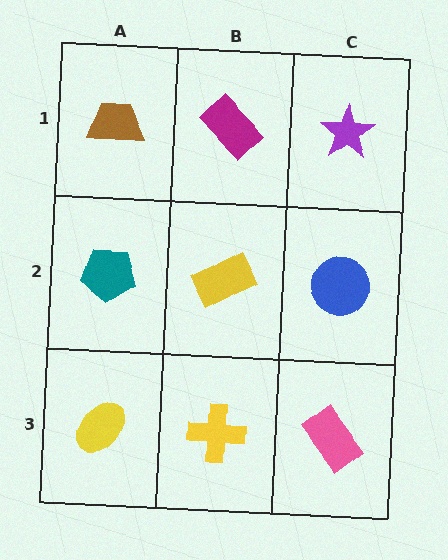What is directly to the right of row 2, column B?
A blue circle.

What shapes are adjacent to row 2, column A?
A brown trapezoid (row 1, column A), a yellow ellipse (row 3, column A), a yellow rectangle (row 2, column B).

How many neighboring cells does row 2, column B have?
4.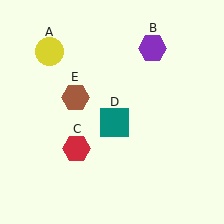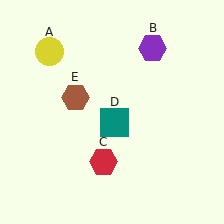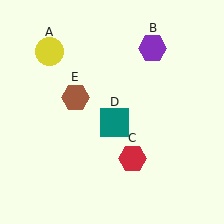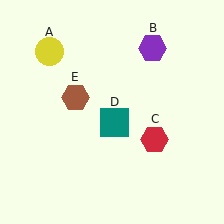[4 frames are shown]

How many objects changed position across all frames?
1 object changed position: red hexagon (object C).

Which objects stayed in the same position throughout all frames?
Yellow circle (object A) and purple hexagon (object B) and teal square (object D) and brown hexagon (object E) remained stationary.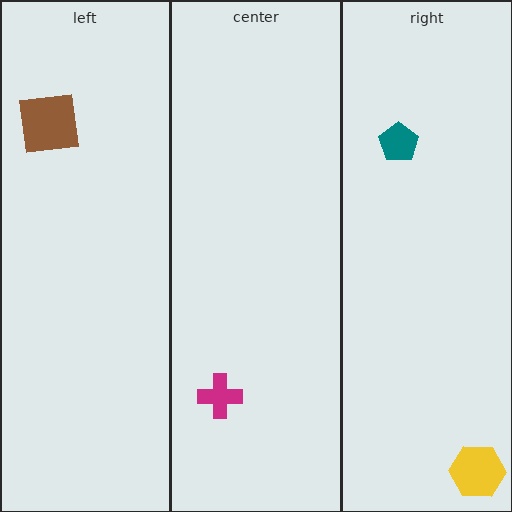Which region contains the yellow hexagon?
The right region.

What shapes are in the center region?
The magenta cross.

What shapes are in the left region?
The brown square.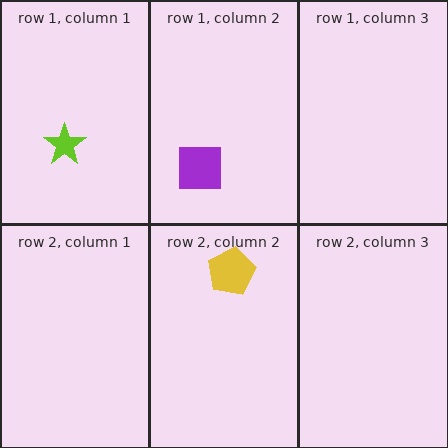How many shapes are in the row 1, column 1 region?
1.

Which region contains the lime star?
The row 1, column 1 region.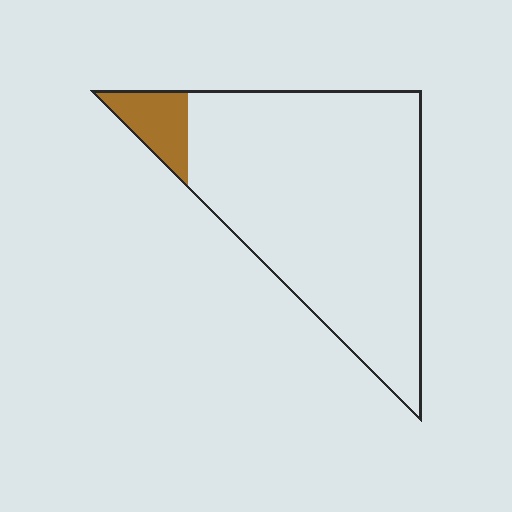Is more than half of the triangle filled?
No.